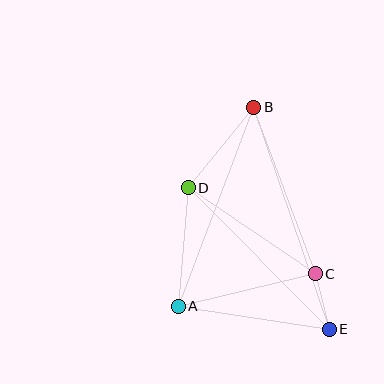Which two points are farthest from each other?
Points B and E are farthest from each other.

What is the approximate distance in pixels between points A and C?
The distance between A and C is approximately 141 pixels.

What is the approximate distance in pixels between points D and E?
The distance between D and E is approximately 200 pixels.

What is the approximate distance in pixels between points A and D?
The distance between A and D is approximately 119 pixels.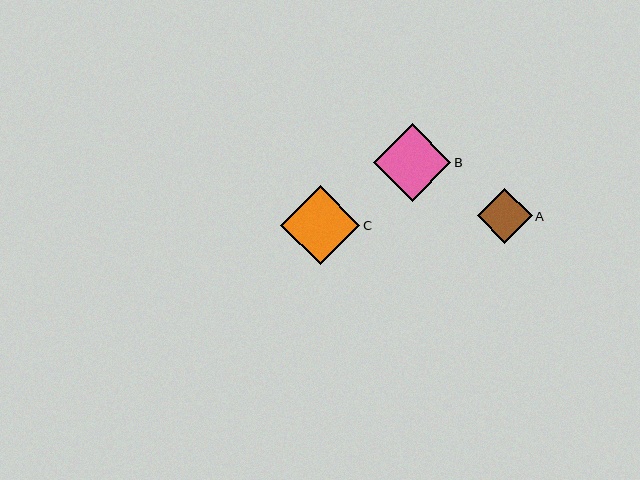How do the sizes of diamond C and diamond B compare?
Diamond C and diamond B are approximately the same size.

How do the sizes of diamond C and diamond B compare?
Diamond C and diamond B are approximately the same size.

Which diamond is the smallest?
Diamond A is the smallest with a size of approximately 55 pixels.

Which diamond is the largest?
Diamond C is the largest with a size of approximately 79 pixels.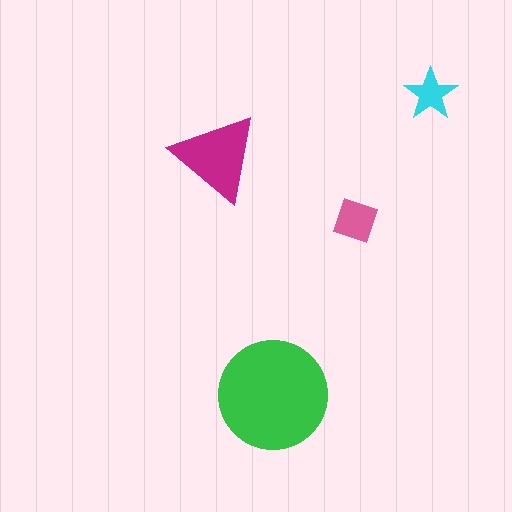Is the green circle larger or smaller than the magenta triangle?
Larger.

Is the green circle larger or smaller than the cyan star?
Larger.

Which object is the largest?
The green circle.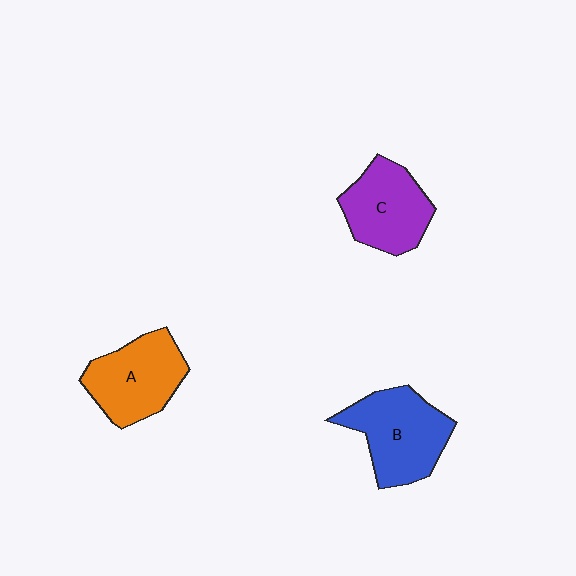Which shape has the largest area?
Shape B (blue).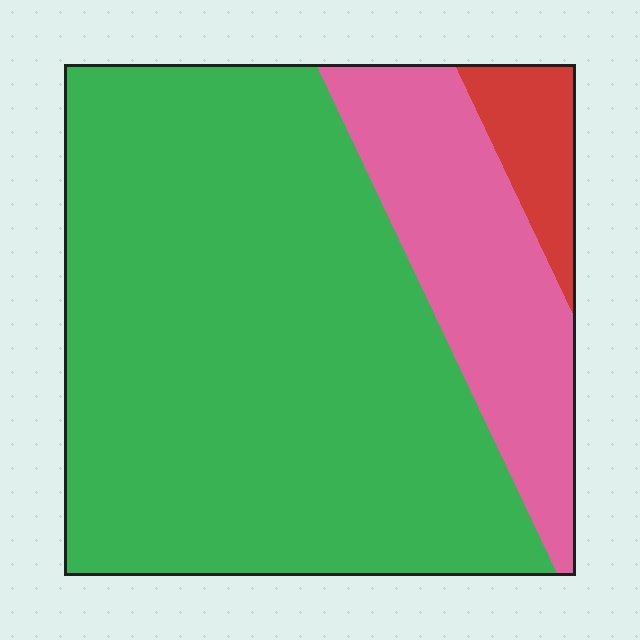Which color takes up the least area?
Red, at roughly 5%.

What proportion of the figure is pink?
Pink covers around 20% of the figure.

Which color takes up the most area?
Green, at roughly 75%.